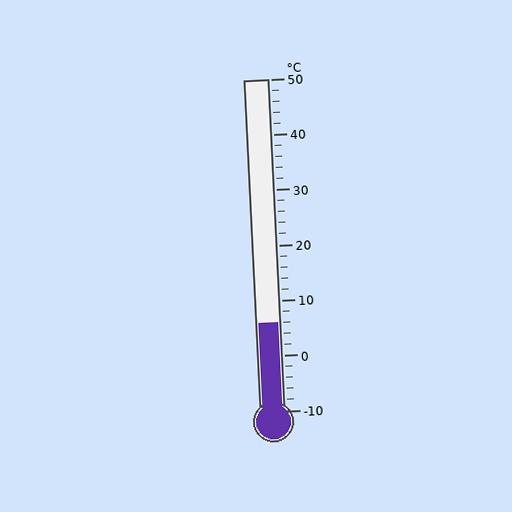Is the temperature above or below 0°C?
The temperature is above 0°C.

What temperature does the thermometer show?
The thermometer shows approximately 6°C.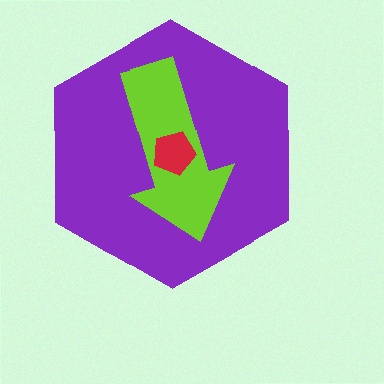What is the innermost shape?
The red pentagon.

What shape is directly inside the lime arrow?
The red pentagon.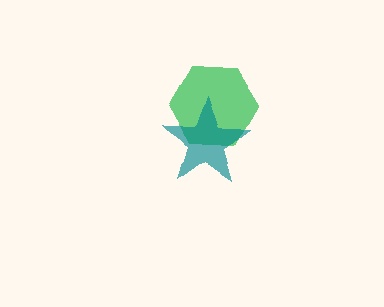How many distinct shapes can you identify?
There are 2 distinct shapes: a green hexagon, a teal star.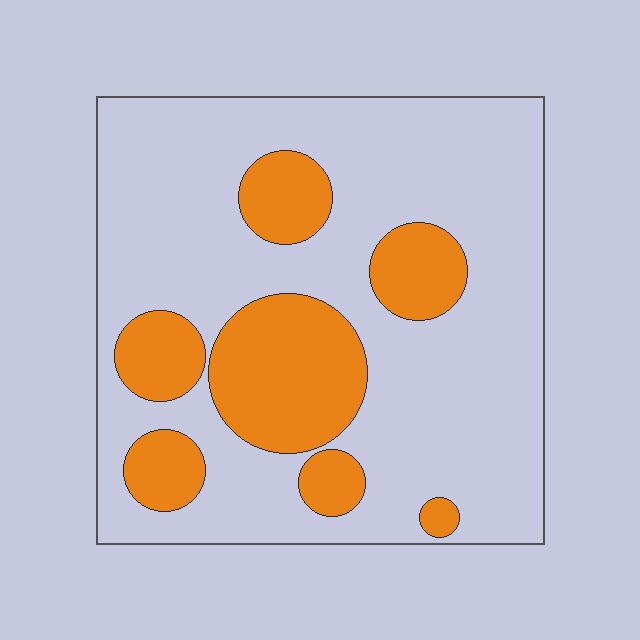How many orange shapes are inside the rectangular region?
7.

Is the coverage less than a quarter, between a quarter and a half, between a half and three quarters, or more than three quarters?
Between a quarter and a half.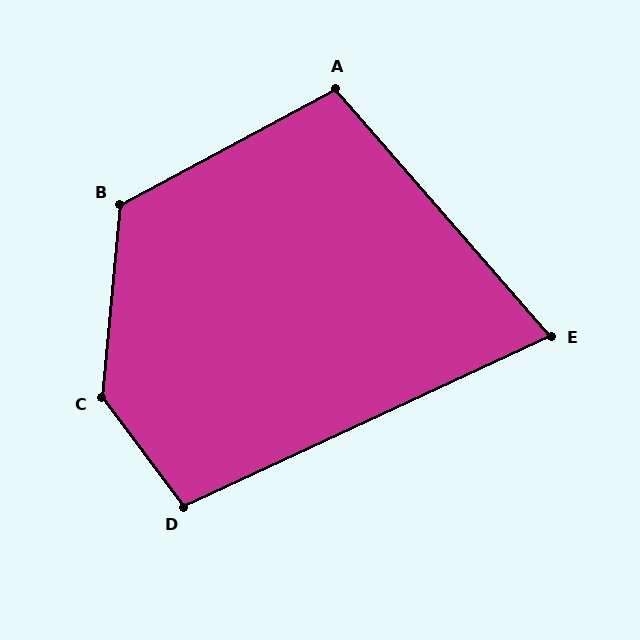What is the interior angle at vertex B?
Approximately 123 degrees (obtuse).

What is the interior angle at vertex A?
Approximately 103 degrees (obtuse).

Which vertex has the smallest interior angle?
E, at approximately 74 degrees.